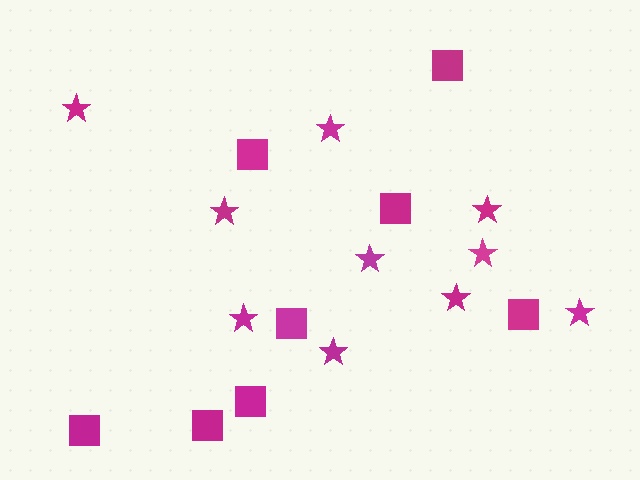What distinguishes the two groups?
There are 2 groups: one group of stars (10) and one group of squares (8).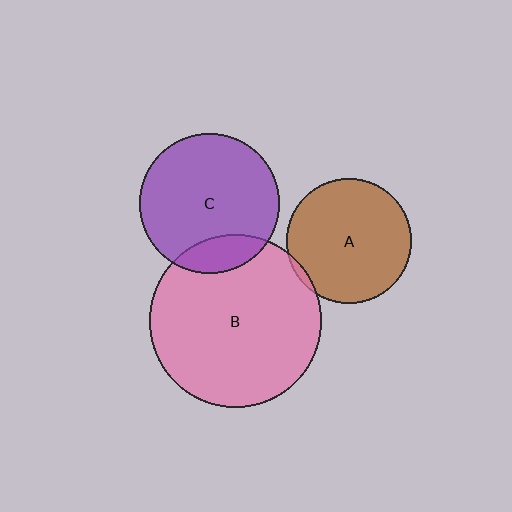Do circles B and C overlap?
Yes.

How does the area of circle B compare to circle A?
Approximately 1.9 times.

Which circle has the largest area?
Circle B (pink).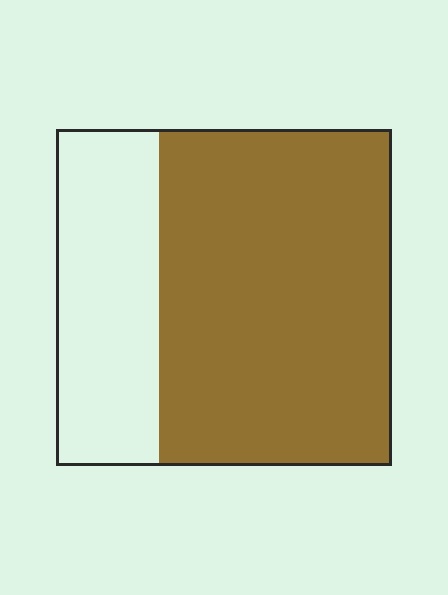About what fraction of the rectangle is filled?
About two thirds (2/3).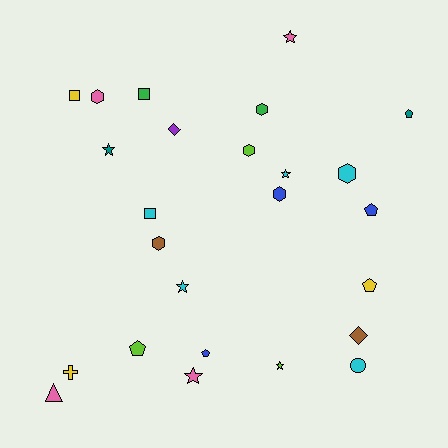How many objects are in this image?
There are 25 objects.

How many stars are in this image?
There are 6 stars.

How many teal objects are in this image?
There are 2 teal objects.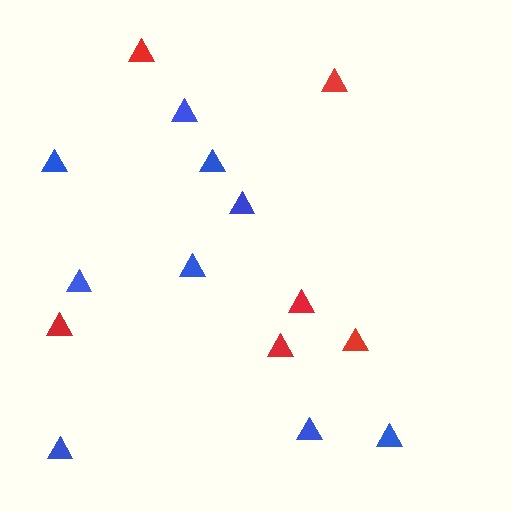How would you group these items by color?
There are 2 groups: one group of blue triangles (9) and one group of red triangles (6).